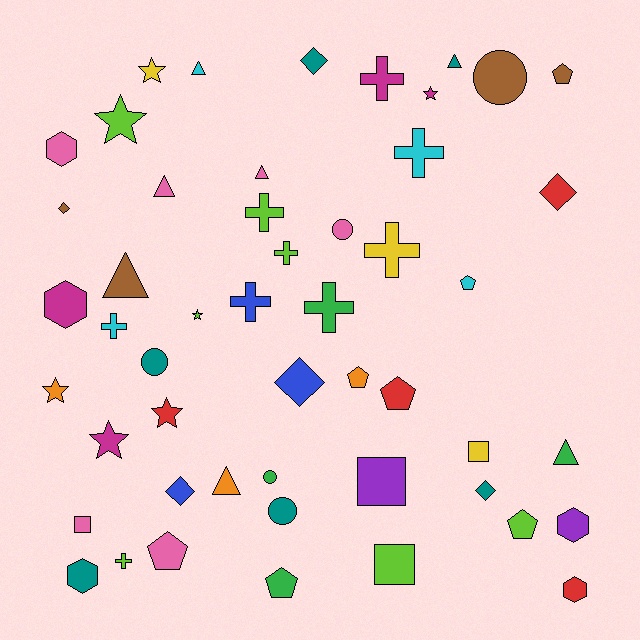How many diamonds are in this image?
There are 6 diamonds.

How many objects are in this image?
There are 50 objects.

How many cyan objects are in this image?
There are 4 cyan objects.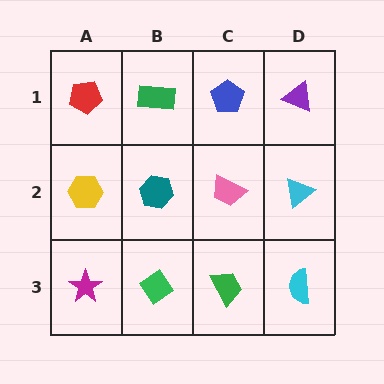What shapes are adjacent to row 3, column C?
A pink trapezoid (row 2, column C), a green diamond (row 3, column B), a cyan semicircle (row 3, column D).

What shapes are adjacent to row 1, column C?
A pink trapezoid (row 2, column C), a green rectangle (row 1, column B), a purple triangle (row 1, column D).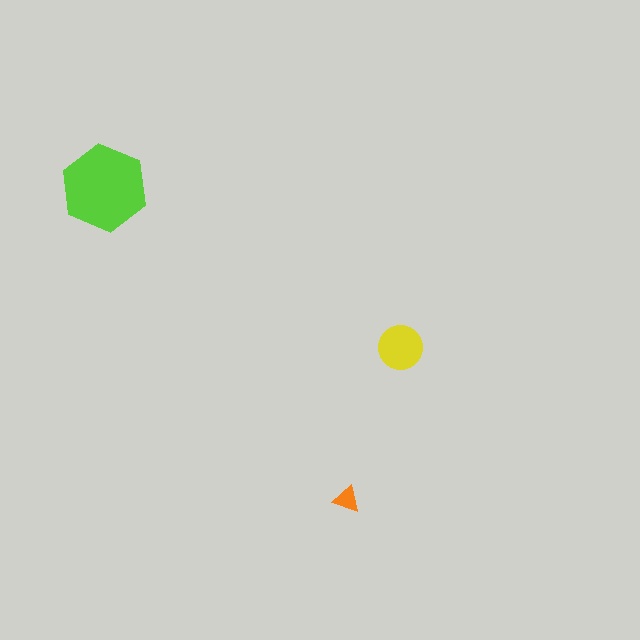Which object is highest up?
The lime hexagon is topmost.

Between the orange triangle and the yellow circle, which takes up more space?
The yellow circle.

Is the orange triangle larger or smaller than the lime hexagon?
Smaller.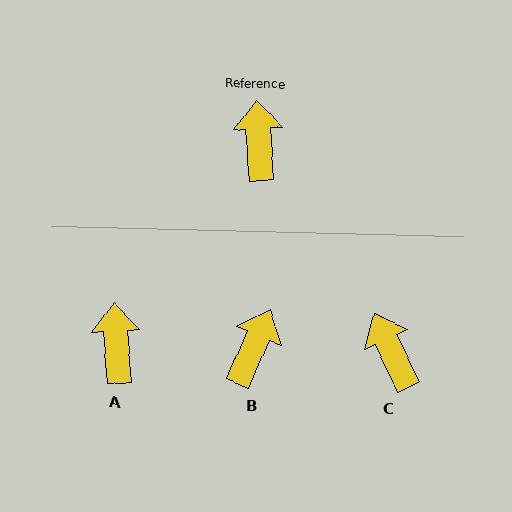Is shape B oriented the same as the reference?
No, it is off by about 28 degrees.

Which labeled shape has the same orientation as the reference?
A.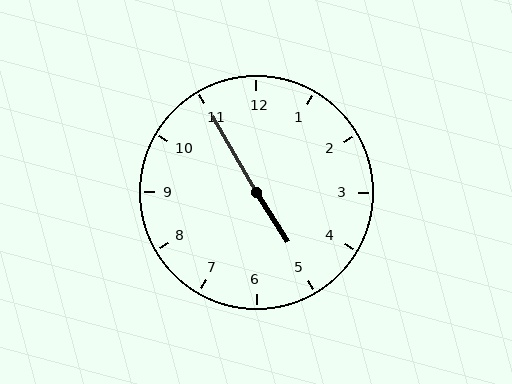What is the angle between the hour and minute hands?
Approximately 178 degrees.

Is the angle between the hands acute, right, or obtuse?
It is obtuse.